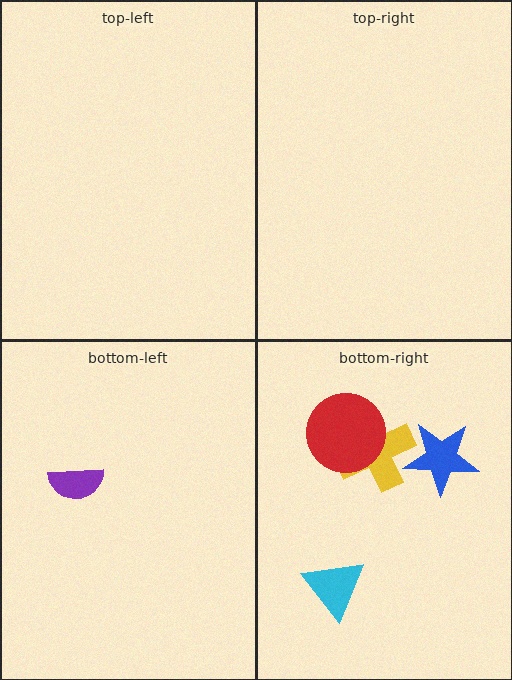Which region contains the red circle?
The bottom-right region.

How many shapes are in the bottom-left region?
1.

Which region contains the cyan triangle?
The bottom-right region.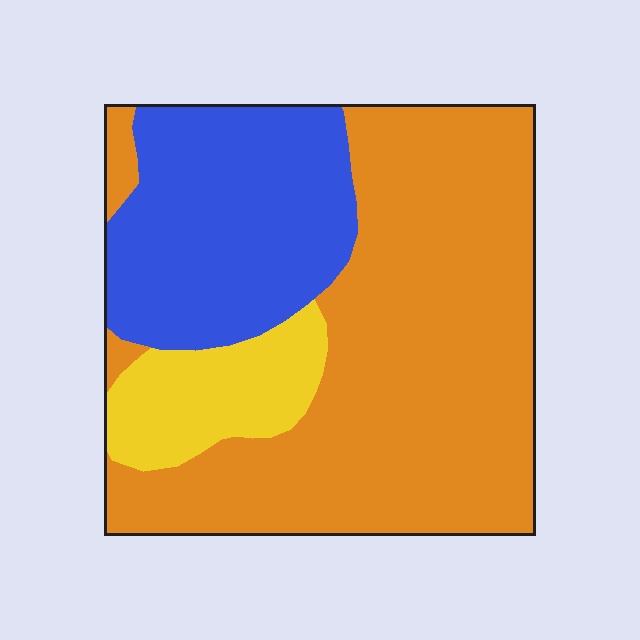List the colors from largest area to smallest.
From largest to smallest: orange, blue, yellow.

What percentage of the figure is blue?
Blue takes up about one quarter (1/4) of the figure.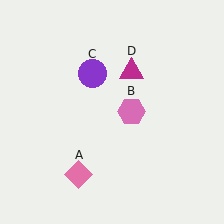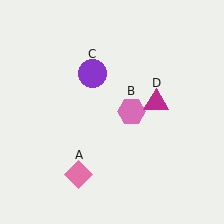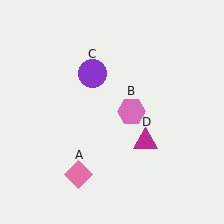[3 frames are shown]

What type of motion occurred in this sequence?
The magenta triangle (object D) rotated clockwise around the center of the scene.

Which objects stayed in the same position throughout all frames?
Pink diamond (object A) and pink hexagon (object B) and purple circle (object C) remained stationary.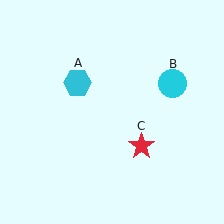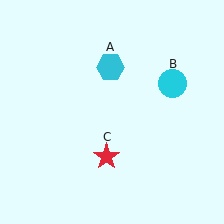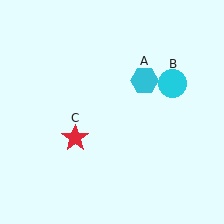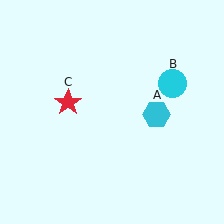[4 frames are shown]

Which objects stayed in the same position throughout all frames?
Cyan circle (object B) remained stationary.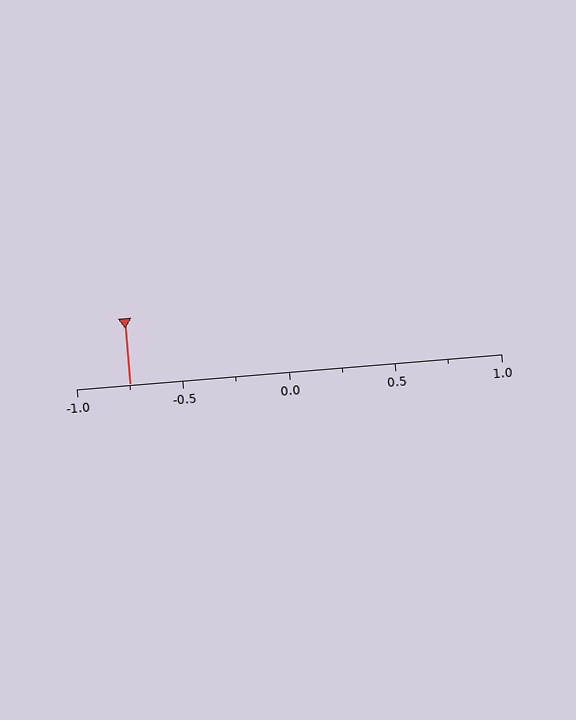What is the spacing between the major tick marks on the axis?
The major ticks are spaced 0.5 apart.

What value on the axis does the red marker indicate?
The marker indicates approximately -0.75.